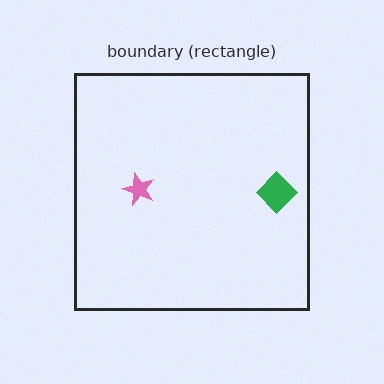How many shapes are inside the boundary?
2 inside, 0 outside.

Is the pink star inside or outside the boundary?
Inside.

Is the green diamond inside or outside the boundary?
Inside.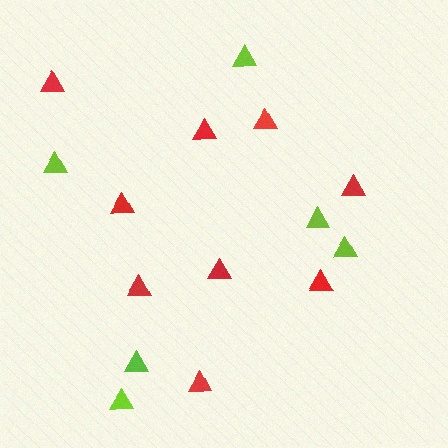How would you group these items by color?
There are 2 groups: one group of lime triangles (6) and one group of red triangles (9).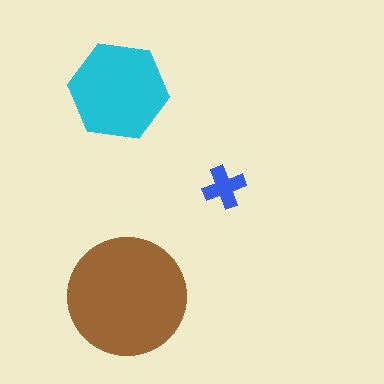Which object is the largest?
The brown circle.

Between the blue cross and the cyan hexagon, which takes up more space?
The cyan hexagon.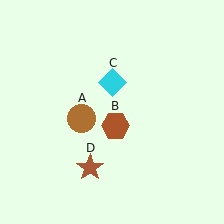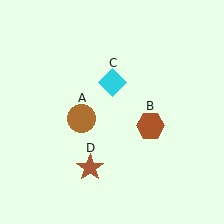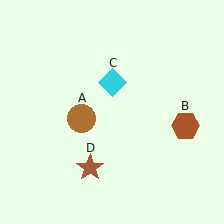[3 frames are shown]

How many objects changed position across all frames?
1 object changed position: brown hexagon (object B).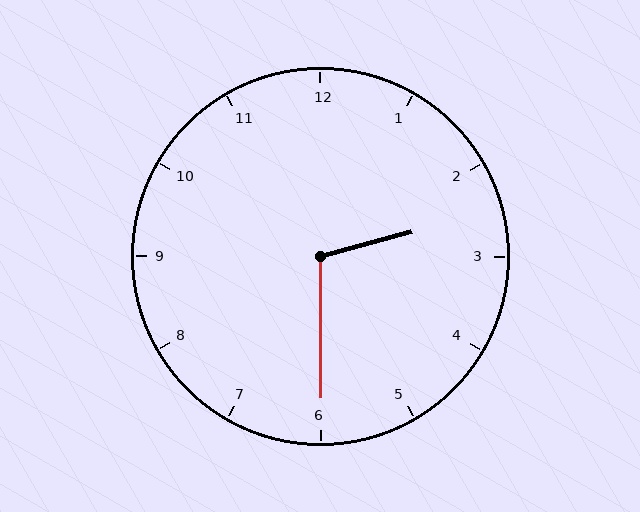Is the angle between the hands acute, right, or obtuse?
It is obtuse.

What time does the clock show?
2:30.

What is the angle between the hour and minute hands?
Approximately 105 degrees.